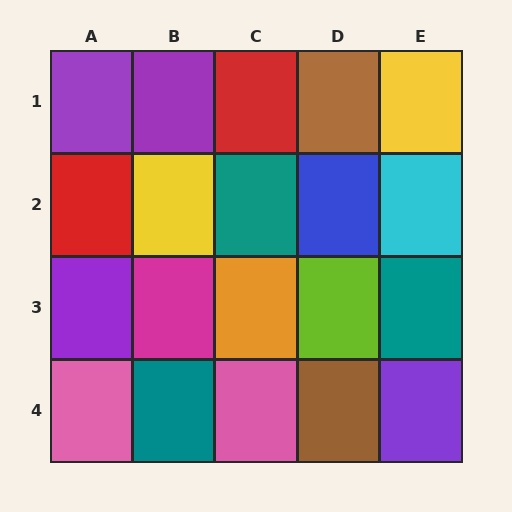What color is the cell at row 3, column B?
Magenta.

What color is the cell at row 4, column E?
Purple.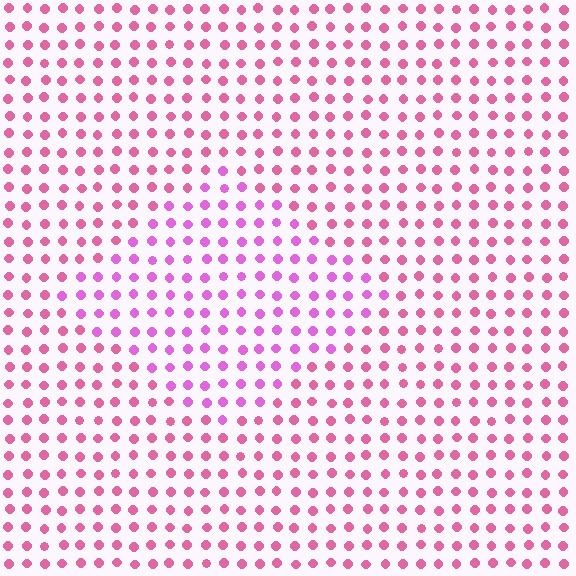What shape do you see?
I see a diamond.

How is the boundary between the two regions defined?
The boundary is defined purely by a slight shift in hue (about 30 degrees). Spacing, size, and orientation are identical on both sides.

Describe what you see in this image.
The image is filled with small pink elements in a uniform arrangement. A diamond-shaped region is visible where the elements are tinted to a slightly different hue, forming a subtle color boundary.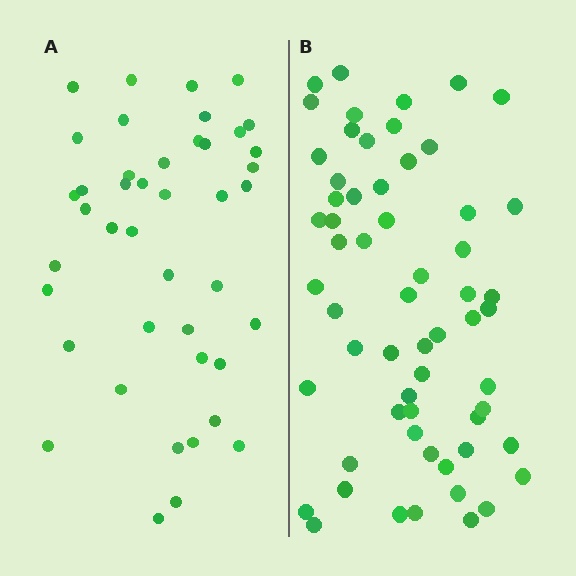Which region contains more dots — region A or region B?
Region B (the right region) has more dots.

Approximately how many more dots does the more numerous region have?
Region B has approximately 15 more dots than region A.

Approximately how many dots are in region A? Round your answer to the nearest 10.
About 40 dots. (The exact count is 43, which rounds to 40.)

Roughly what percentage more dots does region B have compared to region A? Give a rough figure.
About 40% more.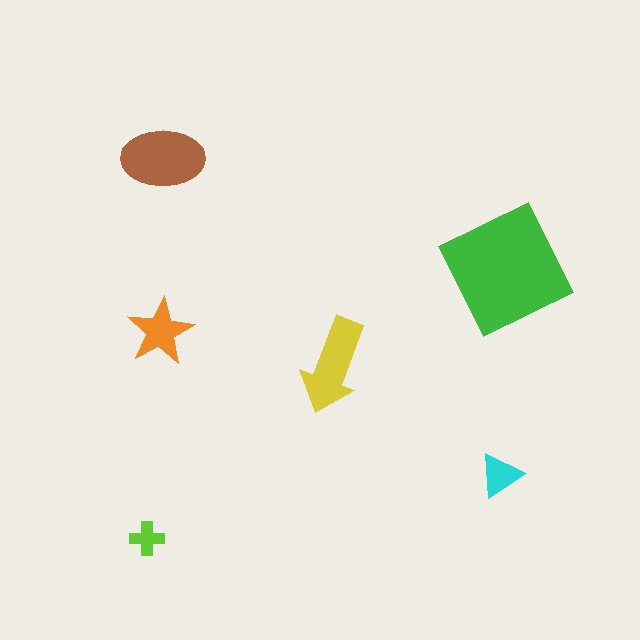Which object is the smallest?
The lime cross.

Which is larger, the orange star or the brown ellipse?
The brown ellipse.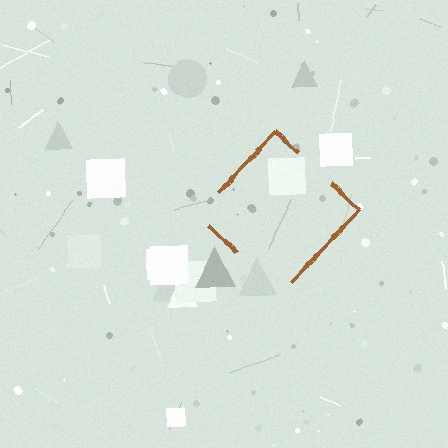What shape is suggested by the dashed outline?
The dashed outline suggests a diamond.